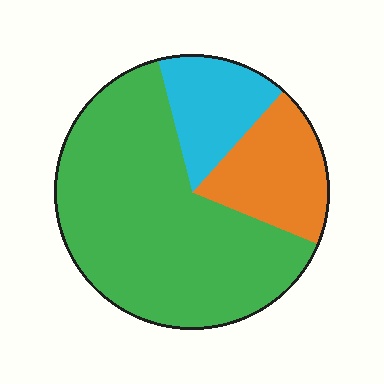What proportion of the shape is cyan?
Cyan takes up about one sixth (1/6) of the shape.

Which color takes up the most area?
Green, at roughly 65%.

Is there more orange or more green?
Green.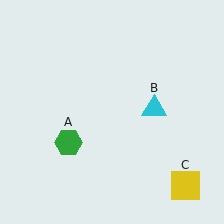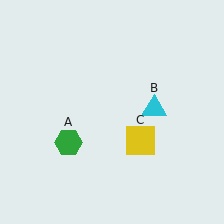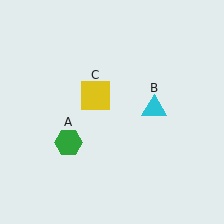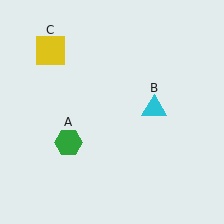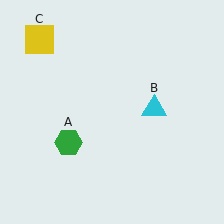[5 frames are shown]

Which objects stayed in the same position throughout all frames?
Green hexagon (object A) and cyan triangle (object B) remained stationary.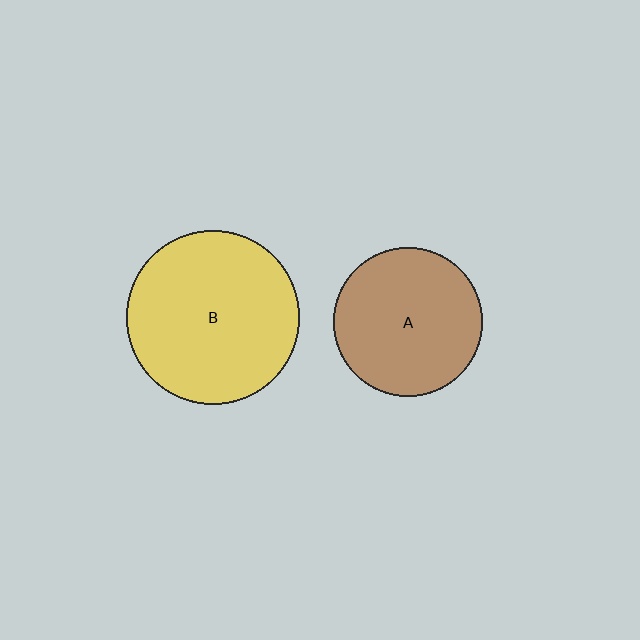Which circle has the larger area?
Circle B (yellow).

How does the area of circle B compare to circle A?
Approximately 1.3 times.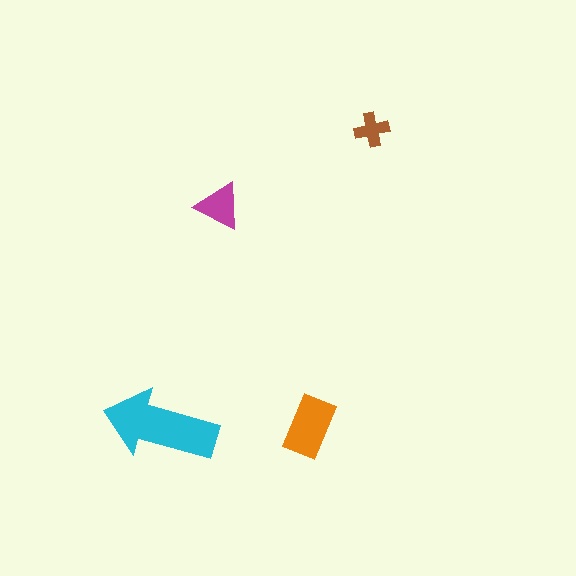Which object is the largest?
The cyan arrow.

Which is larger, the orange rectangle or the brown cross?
The orange rectangle.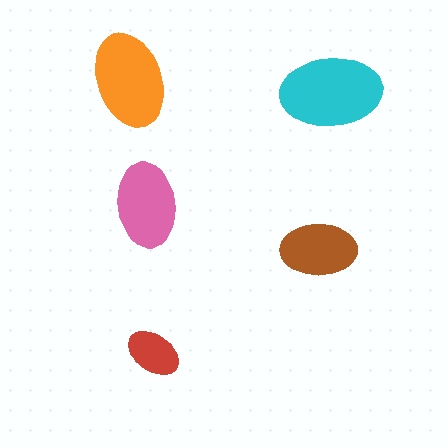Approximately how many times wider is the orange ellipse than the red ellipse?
About 2 times wider.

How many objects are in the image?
There are 5 objects in the image.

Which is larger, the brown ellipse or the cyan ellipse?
The cyan one.